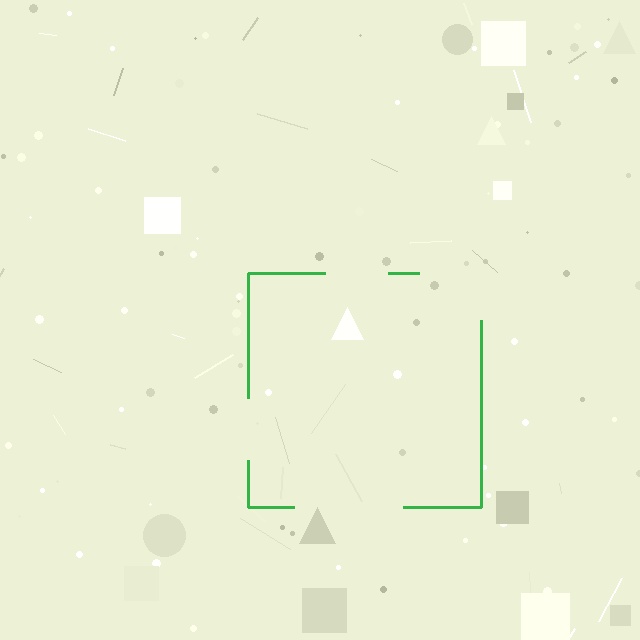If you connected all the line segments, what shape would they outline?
They would outline a square.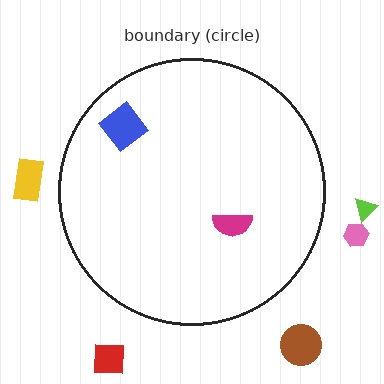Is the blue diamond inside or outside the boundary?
Inside.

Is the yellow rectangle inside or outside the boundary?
Outside.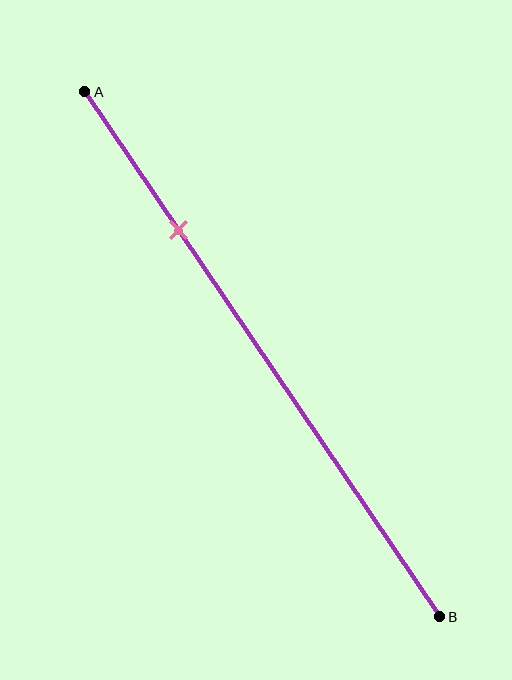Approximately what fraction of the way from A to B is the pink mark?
The pink mark is approximately 25% of the way from A to B.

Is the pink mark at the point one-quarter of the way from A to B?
Yes, the mark is approximately at the one-quarter point.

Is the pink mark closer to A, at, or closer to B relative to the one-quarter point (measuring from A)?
The pink mark is approximately at the one-quarter point of segment AB.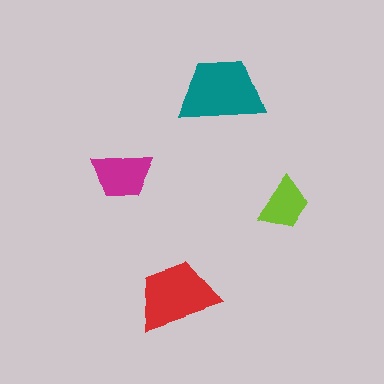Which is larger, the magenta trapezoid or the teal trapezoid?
The teal one.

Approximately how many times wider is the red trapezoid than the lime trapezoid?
About 1.5 times wider.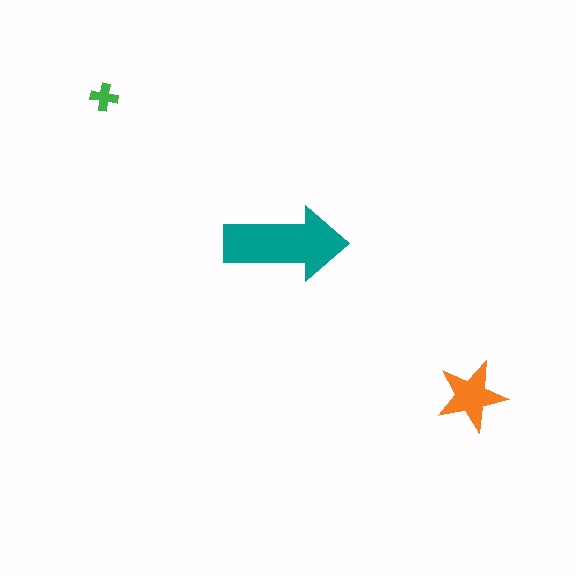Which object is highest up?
The green cross is topmost.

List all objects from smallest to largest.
The green cross, the orange star, the teal arrow.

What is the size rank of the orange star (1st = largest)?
2nd.